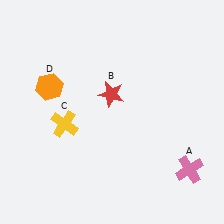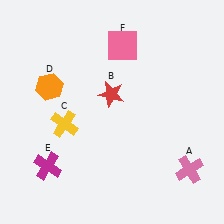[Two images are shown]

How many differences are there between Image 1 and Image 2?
There are 2 differences between the two images.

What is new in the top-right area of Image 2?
A pink square (F) was added in the top-right area of Image 2.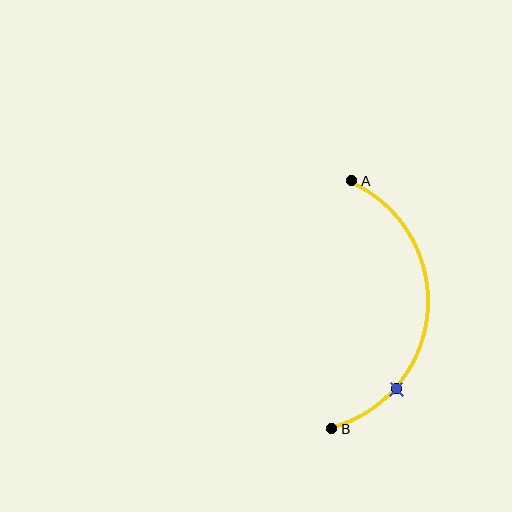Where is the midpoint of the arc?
The arc midpoint is the point on the curve farthest from the straight line joining A and B. It sits to the right of that line.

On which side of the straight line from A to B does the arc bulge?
The arc bulges to the right of the straight line connecting A and B.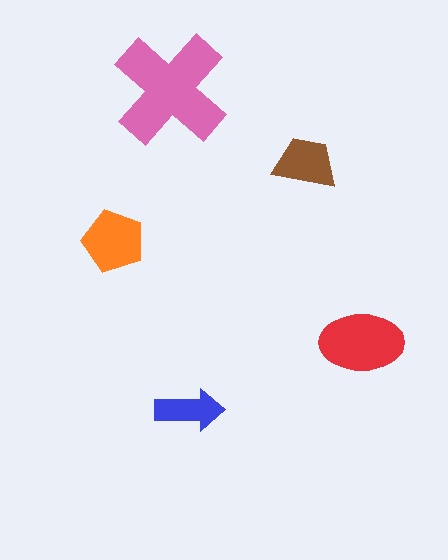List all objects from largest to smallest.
The pink cross, the red ellipse, the orange pentagon, the brown trapezoid, the blue arrow.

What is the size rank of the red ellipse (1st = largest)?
2nd.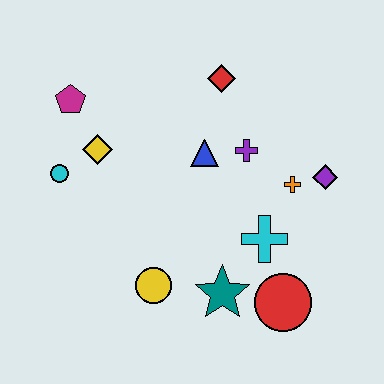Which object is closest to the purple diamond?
The orange cross is closest to the purple diamond.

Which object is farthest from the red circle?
The magenta pentagon is farthest from the red circle.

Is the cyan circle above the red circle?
Yes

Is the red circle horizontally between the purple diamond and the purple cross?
Yes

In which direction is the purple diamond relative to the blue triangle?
The purple diamond is to the right of the blue triangle.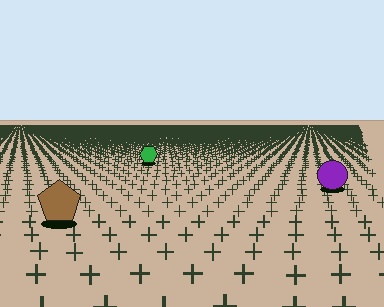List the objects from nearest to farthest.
From nearest to farthest: the brown pentagon, the purple circle, the green hexagon.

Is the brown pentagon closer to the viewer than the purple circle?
Yes. The brown pentagon is closer — you can tell from the texture gradient: the ground texture is coarser near it.